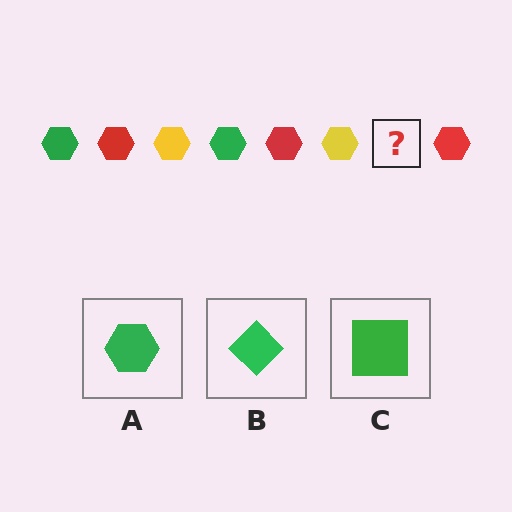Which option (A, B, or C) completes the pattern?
A.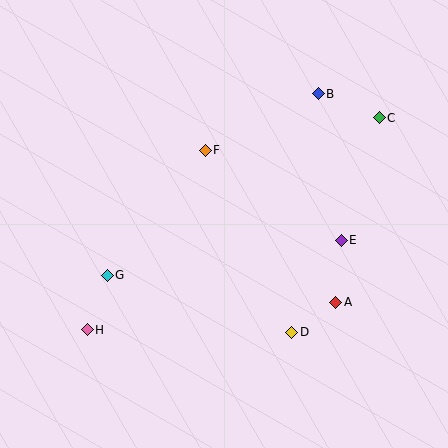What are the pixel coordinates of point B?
Point B is at (318, 94).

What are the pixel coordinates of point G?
Point G is at (107, 275).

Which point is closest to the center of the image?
Point F at (205, 150) is closest to the center.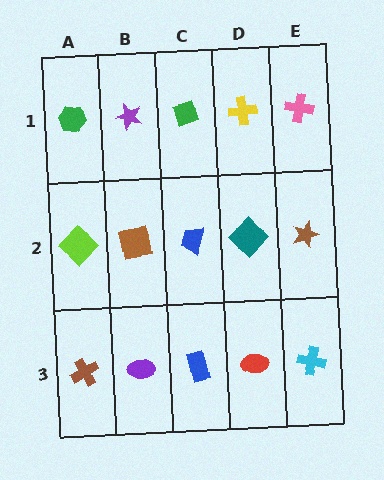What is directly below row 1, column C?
A blue trapezoid.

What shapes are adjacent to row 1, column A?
A lime diamond (row 2, column A), a purple star (row 1, column B).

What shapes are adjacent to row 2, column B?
A purple star (row 1, column B), a purple ellipse (row 3, column B), a lime diamond (row 2, column A), a blue trapezoid (row 2, column C).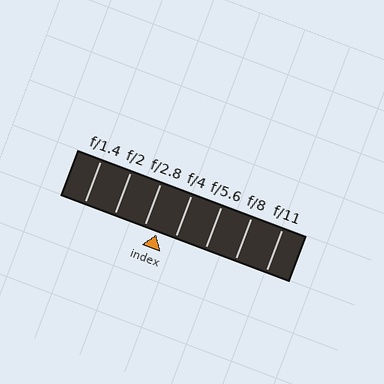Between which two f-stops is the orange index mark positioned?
The index mark is between f/2.8 and f/4.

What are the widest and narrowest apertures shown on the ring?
The widest aperture shown is f/1.4 and the narrowest is f/11.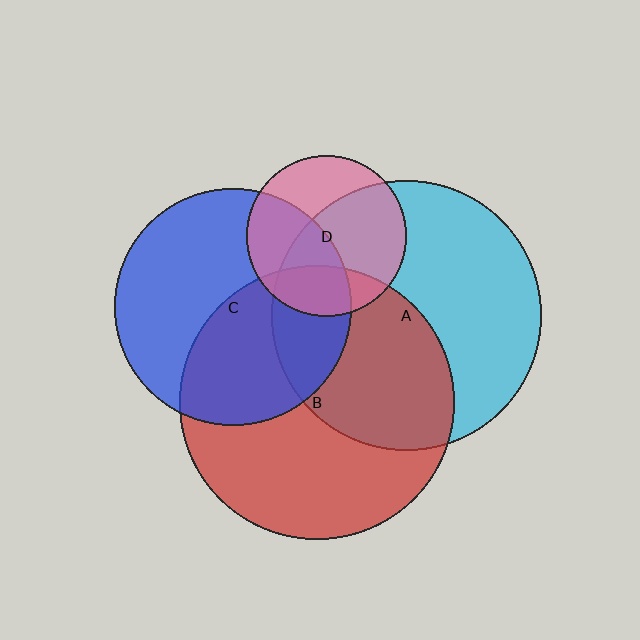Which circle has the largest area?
Circle B (red).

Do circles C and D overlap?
Yes.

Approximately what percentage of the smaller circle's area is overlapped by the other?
Approximately 45%.